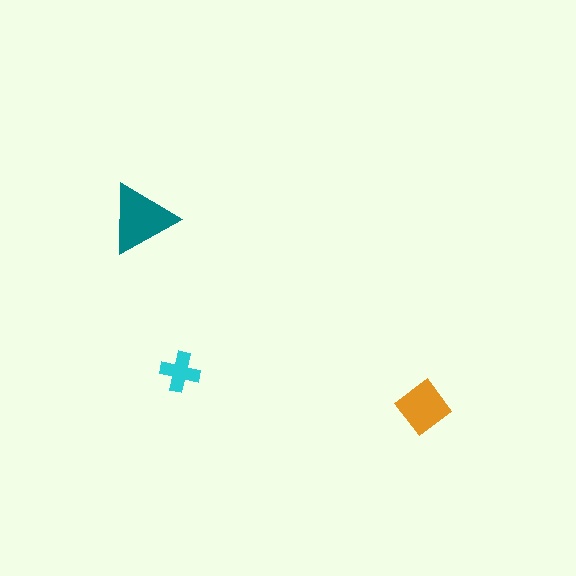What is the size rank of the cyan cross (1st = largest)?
3rd.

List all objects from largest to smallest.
The teal triangle, the orange diamond, the cyan cross.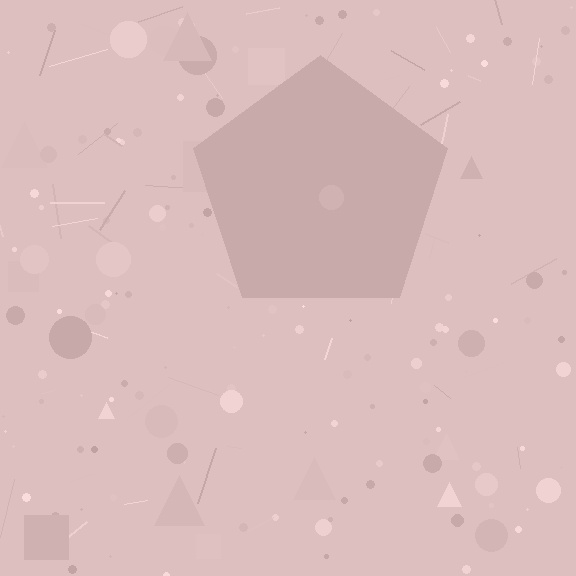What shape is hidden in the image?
A pentagon is hidden in the image.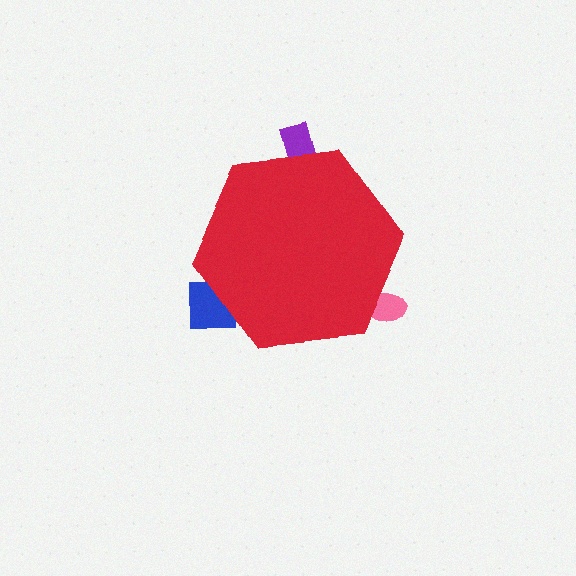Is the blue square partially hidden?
Yes, the blue square is partially hidden behind the red hexagon.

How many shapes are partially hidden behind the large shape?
3 shapes are partially hidden.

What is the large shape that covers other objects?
A red hexagon.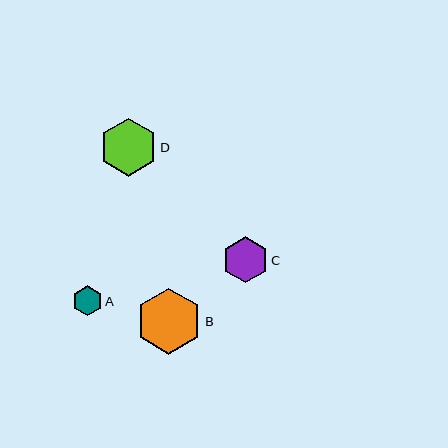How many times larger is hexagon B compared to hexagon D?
Hexagon B is approximately 1.1 times the size of hexagon D.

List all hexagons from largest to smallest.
From largest to smallest: B, D, C, A.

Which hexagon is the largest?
Hexagon B is the largest with a size of approximately 66 pixels.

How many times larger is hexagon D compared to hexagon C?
Hexagon D is approximately 1.3 times the size of hexagon C.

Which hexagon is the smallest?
Hexagon A is the smallest with a size of approximately 30 pixels.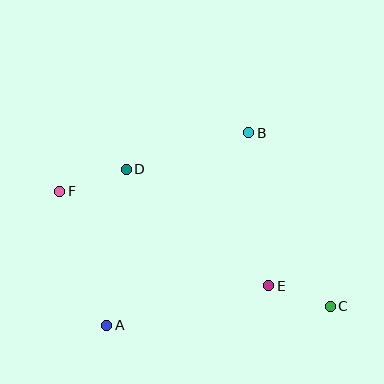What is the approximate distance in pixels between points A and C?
The distance between A and C is approximately 225 pixels.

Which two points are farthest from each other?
Points C and F are farthest from each other.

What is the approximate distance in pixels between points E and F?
The distance between E and F is approximately 229 pixels.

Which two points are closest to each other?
Points C and E are closest to each other.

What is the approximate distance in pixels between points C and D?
The distance between C and D is approximately 246 pixels.